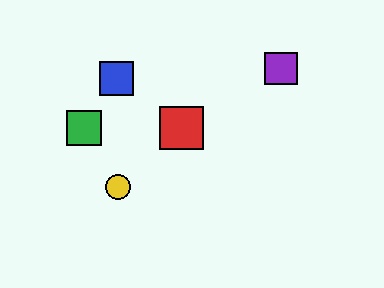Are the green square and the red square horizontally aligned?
Yes, both are at y≈128.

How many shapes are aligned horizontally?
2 shapes (the red square, the green square) are aligned horizontally.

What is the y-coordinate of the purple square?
The purple square is at y≈68.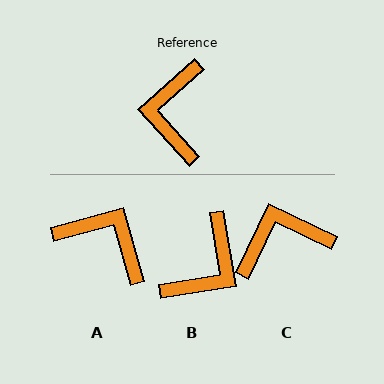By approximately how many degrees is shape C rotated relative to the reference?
Approximately 67 degrees clockwise.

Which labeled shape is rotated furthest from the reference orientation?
B, about 148 degrees away.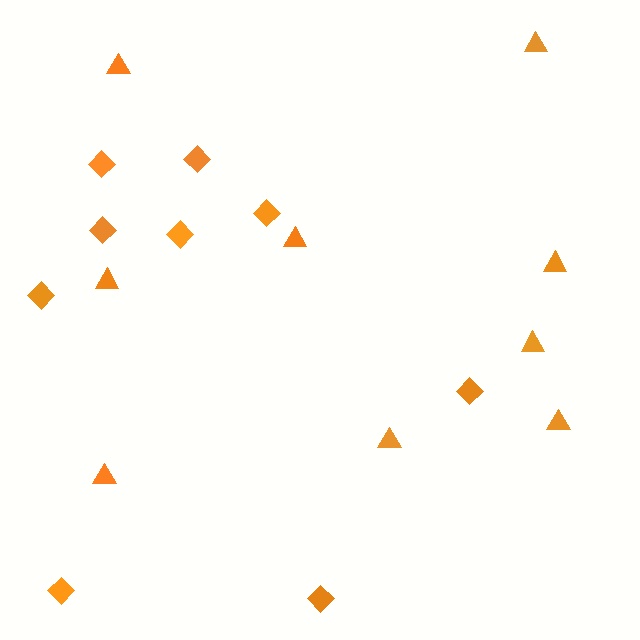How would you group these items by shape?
There are 2 groups: one group of triangles (9) and one group of diamonds (9).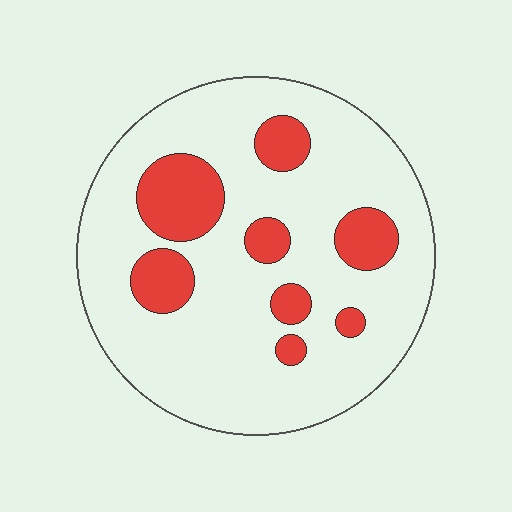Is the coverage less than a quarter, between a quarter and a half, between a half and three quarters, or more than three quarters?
Less than a quarter.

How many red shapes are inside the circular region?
8.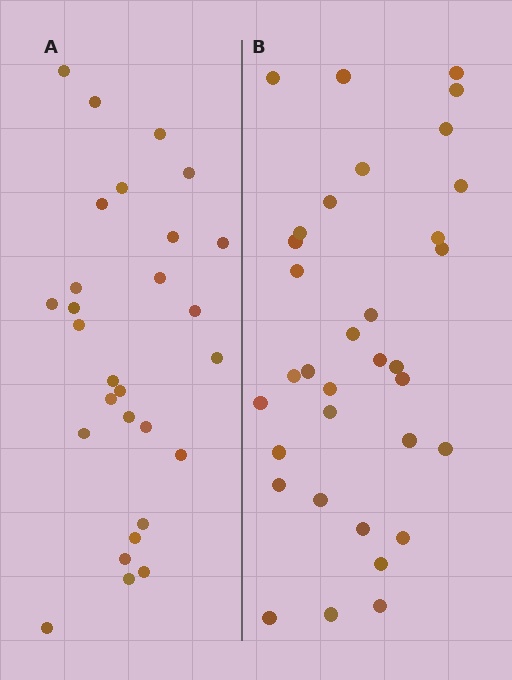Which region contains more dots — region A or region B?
Region B (the right region) has more dots.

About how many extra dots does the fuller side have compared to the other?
Region B has about 6 more dots than region A.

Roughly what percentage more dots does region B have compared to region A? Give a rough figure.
About 20% more.